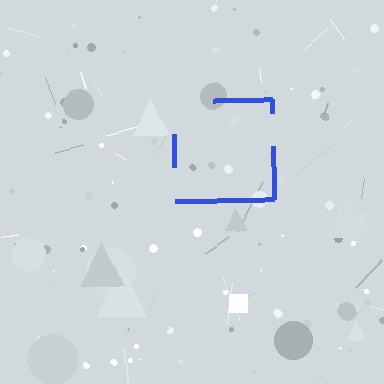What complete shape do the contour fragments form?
The contour fragments form a square.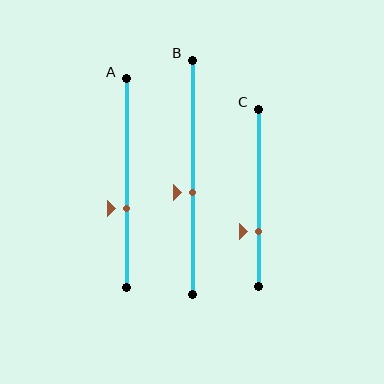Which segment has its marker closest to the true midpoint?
Segment B has its marker closest to the true midpoint.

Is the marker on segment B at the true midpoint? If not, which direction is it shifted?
No, the marker on segment B is shifted downward by about 7% of the segment length.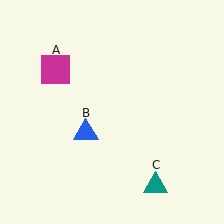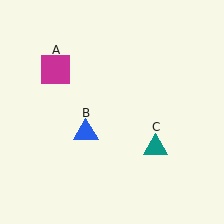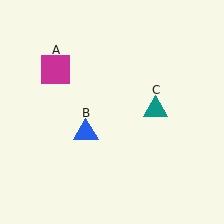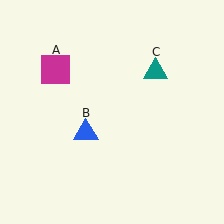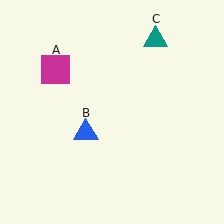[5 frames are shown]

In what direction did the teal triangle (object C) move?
The teal triangle (object C) moved up.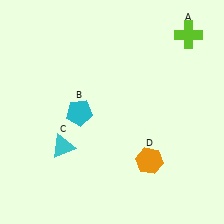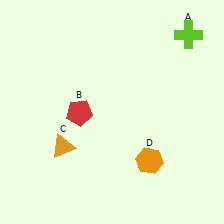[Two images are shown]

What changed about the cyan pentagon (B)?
In Image 1, B is cyan. In Image 2, it changed to red.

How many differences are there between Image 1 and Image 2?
There are 2 differences between the two images.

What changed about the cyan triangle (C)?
In Image 1, C is cyan. In Image 2, it changed to orange.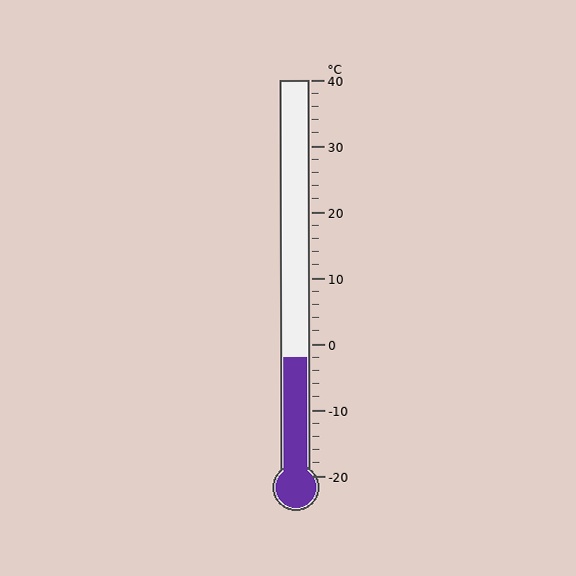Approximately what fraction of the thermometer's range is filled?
The thermometer is filled to approximately 30% of its range.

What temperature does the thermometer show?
The thermometer shows approximately -2°C.